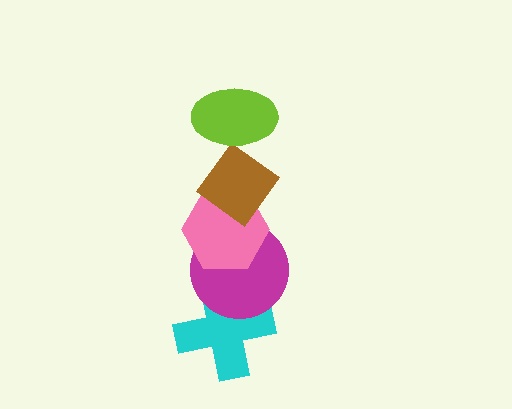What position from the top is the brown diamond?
The brown diamond is 2nd from the top.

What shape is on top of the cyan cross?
The magenta circle is on top of the cyan cross.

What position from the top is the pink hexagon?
The pink hexagon is 3rd from the top.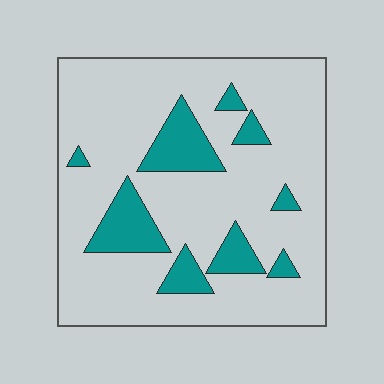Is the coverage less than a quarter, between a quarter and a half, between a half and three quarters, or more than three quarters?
Less than a quarter.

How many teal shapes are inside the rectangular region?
9.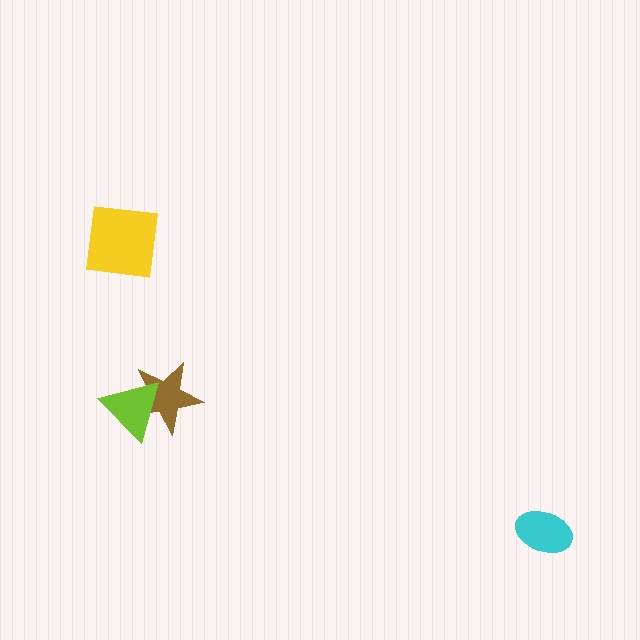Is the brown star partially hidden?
Yes, it is partially covered by another shape.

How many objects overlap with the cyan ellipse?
0 objects overlap with the cyan ellipse.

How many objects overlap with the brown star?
1 object overlaps with the brown star.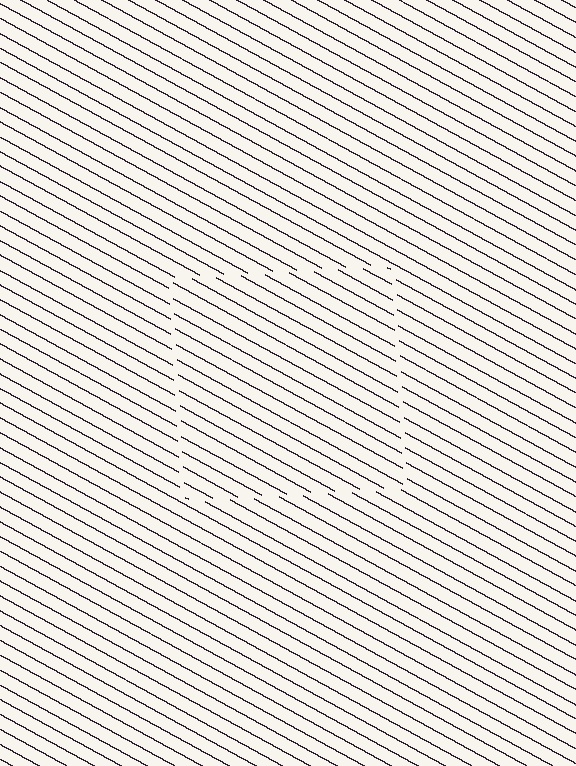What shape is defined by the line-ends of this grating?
An illusory square. The interior of the shape contains the same grating, shifted by half a period — the contour is defined by the phase discontinuity where line-ends from the inner and outer gratings abut.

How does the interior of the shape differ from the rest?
The interior of the shape contains the same grating, shifted by half a period — the contour is defined by the phase discontinuity where line-ends from the inner and outer gratings abut.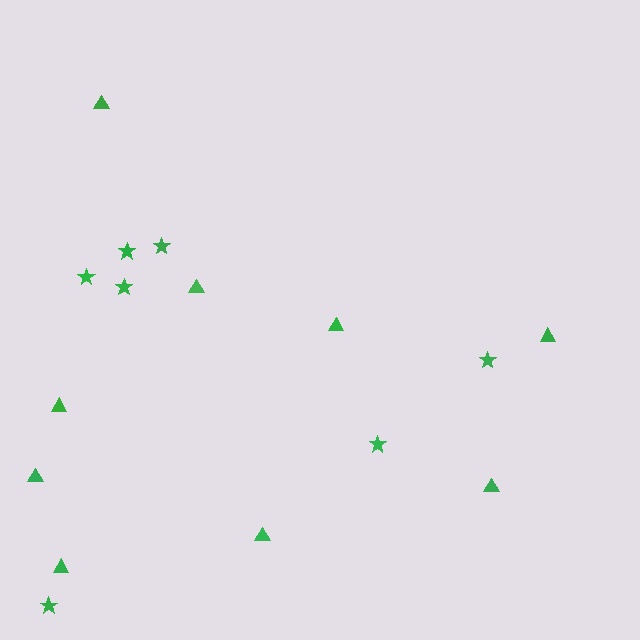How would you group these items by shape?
There are 2 groups: one group of stars (7) and one group of triangles (9).